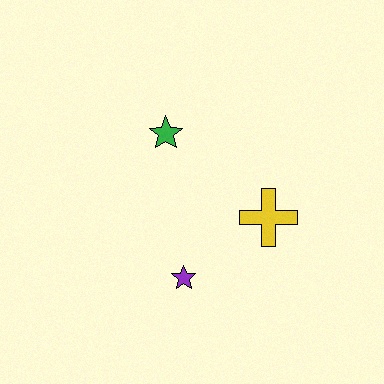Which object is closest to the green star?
The yellow cross is closest to the green star.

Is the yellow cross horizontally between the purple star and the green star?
No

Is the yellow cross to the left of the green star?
No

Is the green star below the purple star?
No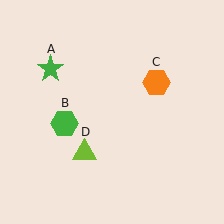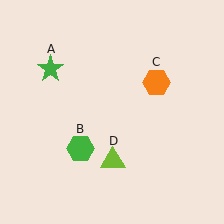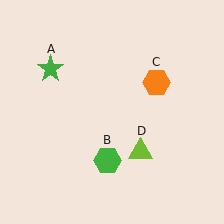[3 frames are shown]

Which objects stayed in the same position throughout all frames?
Green star (object A) and orange hexagon (object C) remained stationary.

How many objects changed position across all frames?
2 objects changed position: green hexagon (object B), lime triangle (object D).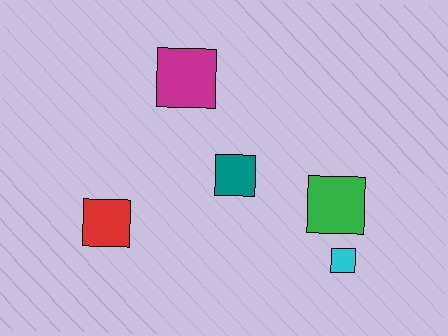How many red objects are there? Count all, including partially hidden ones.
There is 1 red object.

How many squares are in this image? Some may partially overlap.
There are 5 squares.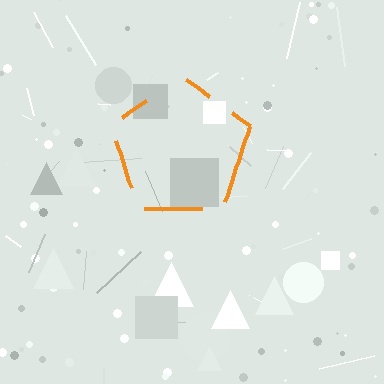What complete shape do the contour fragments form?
The contour fragments form a pentagon.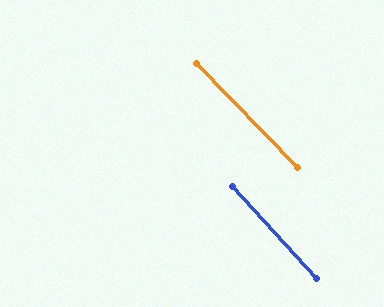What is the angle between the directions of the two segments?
Approximately 2 degrees.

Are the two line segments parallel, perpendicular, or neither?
Parallel — their directions differ by only 1.6°.